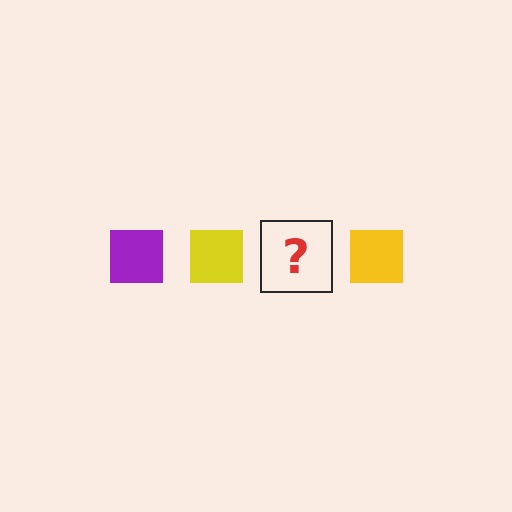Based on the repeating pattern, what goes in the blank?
The blank should be a purple square.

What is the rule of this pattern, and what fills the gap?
The rule is that the pattern cycles through purple, yellow squares. The gap should be filled with a purple square.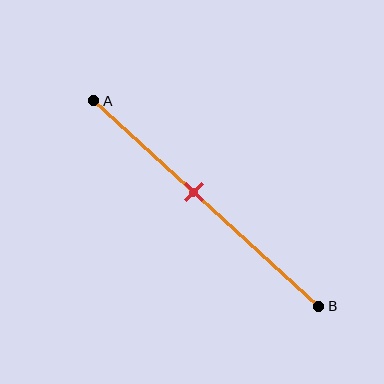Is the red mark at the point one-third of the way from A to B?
No, the mark is at about 45% from A, not at the 33% one-third point.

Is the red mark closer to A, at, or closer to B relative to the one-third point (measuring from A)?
The red mark is closer to point B than the one-third point of segment AB.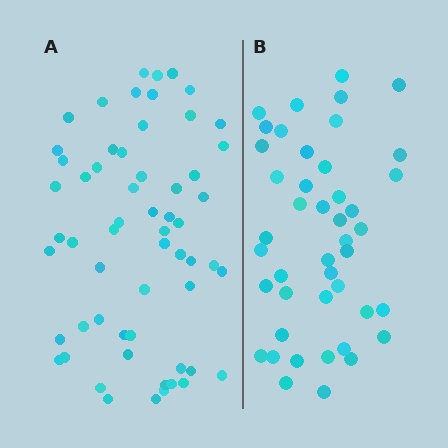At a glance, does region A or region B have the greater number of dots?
Region A (the left region) has more dots.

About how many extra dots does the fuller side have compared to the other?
Region A has approximately 15 more dots than region B.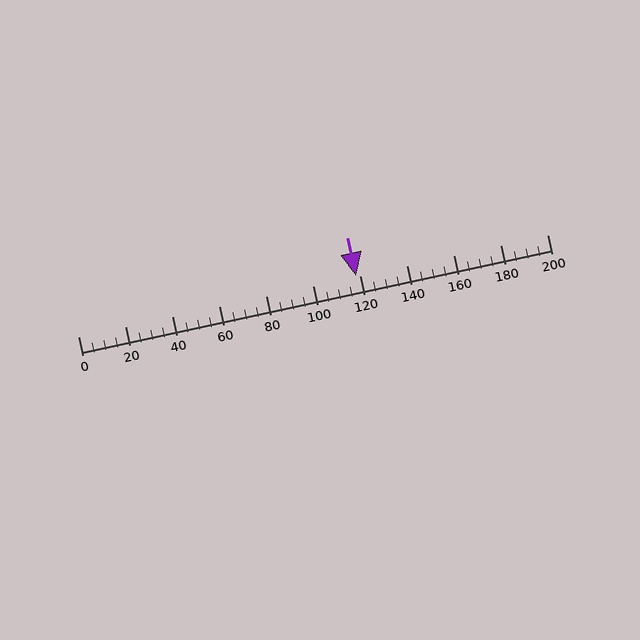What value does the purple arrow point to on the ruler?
The purple arrow points to approximately 119.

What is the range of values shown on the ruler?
The ruler shows values from 0 to 200.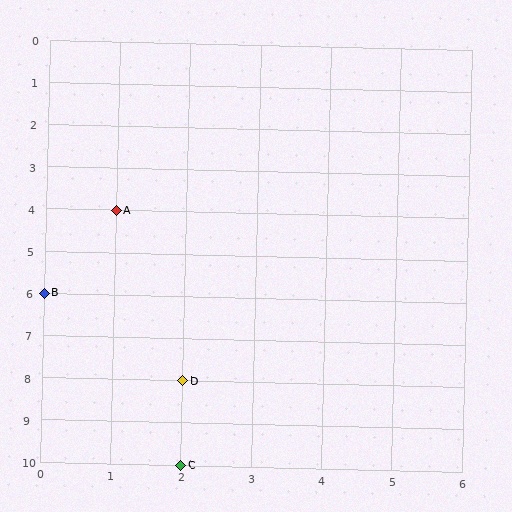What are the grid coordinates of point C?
Point C is at grid coordinates (2, 10).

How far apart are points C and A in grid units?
Points C and A are 1 column and 6 rows apart (about 6.1 grid units diagonally).